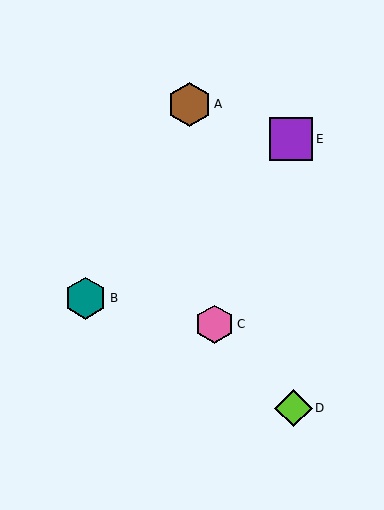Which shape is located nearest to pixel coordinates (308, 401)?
The lime diamond (labeled D) at (293, 408) is nearest to that location.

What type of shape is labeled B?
Shape B is a teal hexagon.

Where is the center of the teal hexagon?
The center of the teal hexagon is at (86, 298).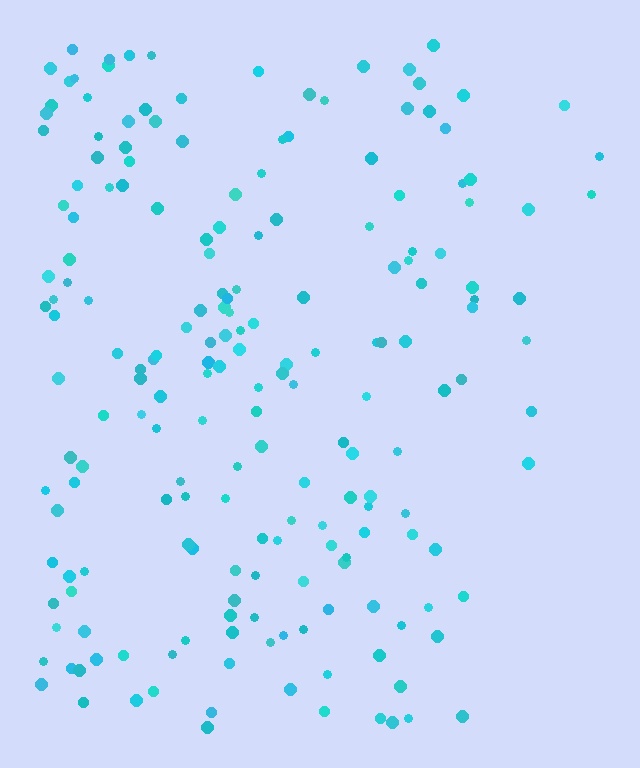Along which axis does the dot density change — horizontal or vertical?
Horizontal.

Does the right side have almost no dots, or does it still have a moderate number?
Still a moderate number, just noticeably fewer than the left.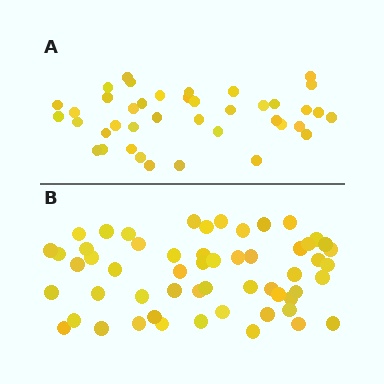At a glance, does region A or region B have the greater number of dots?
Region B (the bottom region) has more dots.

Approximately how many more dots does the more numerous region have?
Region B has approximately 15 more dots than region A.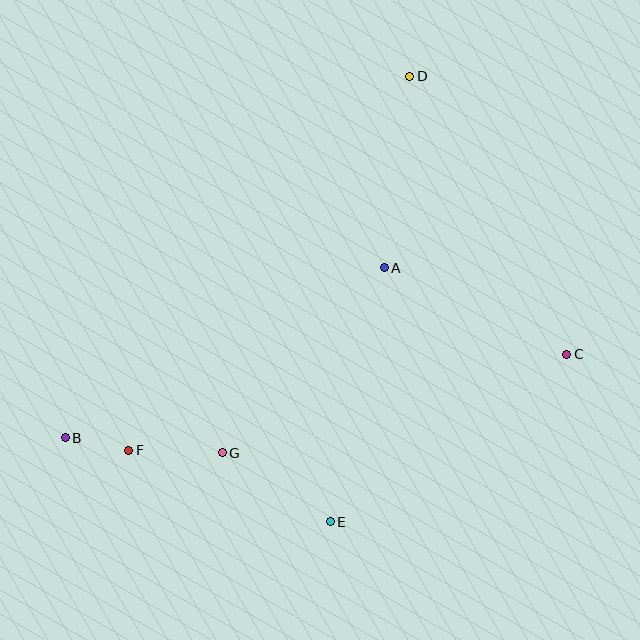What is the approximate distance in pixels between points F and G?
The distance between F and G is approximately 94 pixels.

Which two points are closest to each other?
Points B and F are closest to each other.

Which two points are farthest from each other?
Points B and C are farthest from each other.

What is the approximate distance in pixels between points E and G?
The distance between E and G is approximately 128 pixels.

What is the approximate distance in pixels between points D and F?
The distance between D and F is approximately 468 pixels.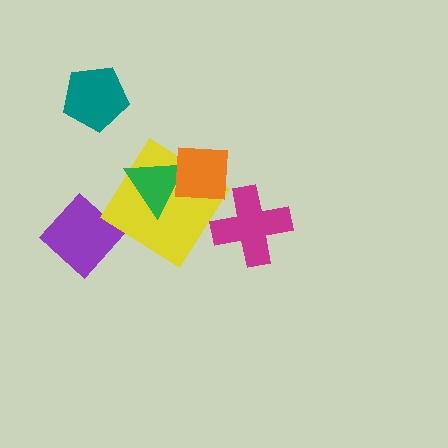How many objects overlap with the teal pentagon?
0 objects overlap with the teal pentagon.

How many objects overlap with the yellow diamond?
2 objects overlap with the yellow diamond.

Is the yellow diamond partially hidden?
Yes, it is partially covered by another shape.